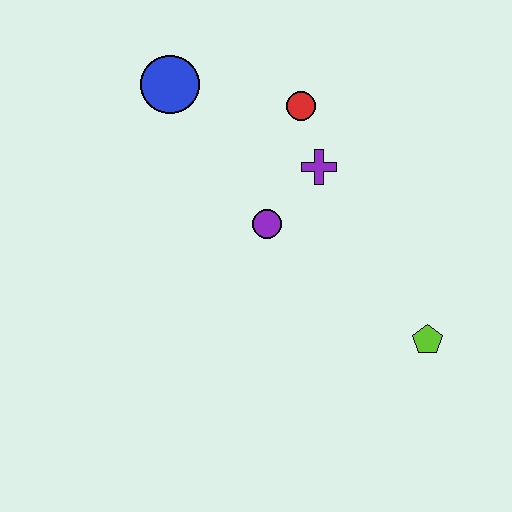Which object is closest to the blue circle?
The red circle is closest to the blue circle.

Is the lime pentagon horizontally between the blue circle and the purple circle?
No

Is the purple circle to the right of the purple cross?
No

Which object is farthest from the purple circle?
The lime pentagon is farthest from the purple circle.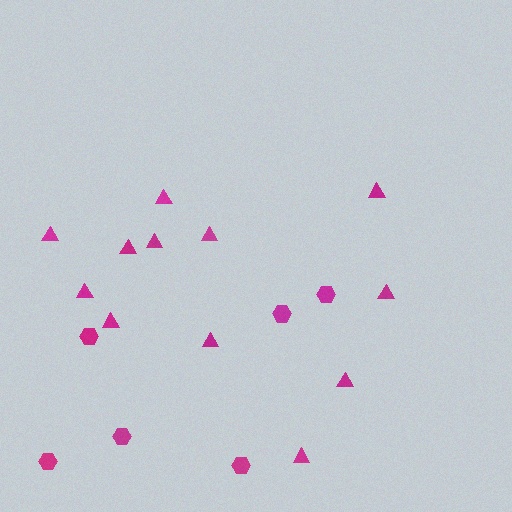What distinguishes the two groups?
There are 2 groups: one group of hexagons (6) and one group of triangles (12).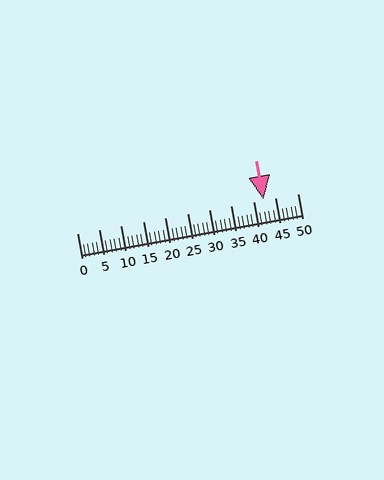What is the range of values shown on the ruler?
The ruler shows values from 0 to 50.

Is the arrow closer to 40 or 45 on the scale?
The arrow is closer to 40.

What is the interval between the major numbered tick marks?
The major tick marks are spaced 5 units apart.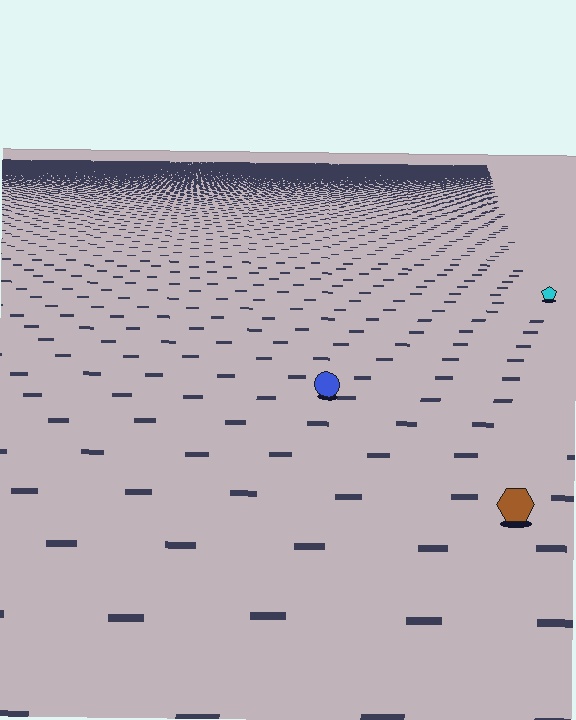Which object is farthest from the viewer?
The cyan pentagon is farthest from the viewer. It appears smaller and the ground texture around it is denser.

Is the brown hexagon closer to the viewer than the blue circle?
Yes. The brown hexagon is closer — you can tell from the texture gradient: the ground texture is coarser near it.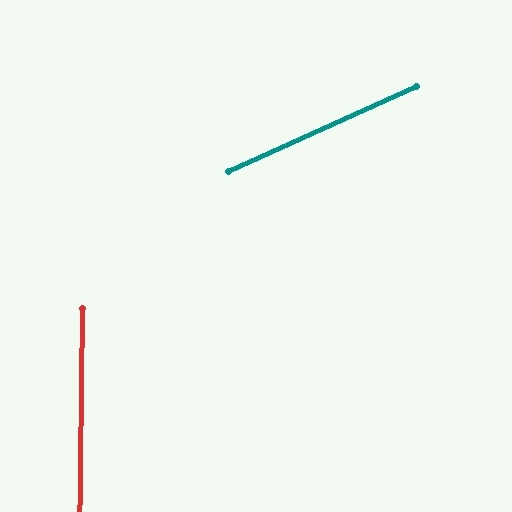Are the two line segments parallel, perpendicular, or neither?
Neither parallel nor perpendicular — they differ by about 65°.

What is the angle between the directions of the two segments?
Approximately 65 degrees.